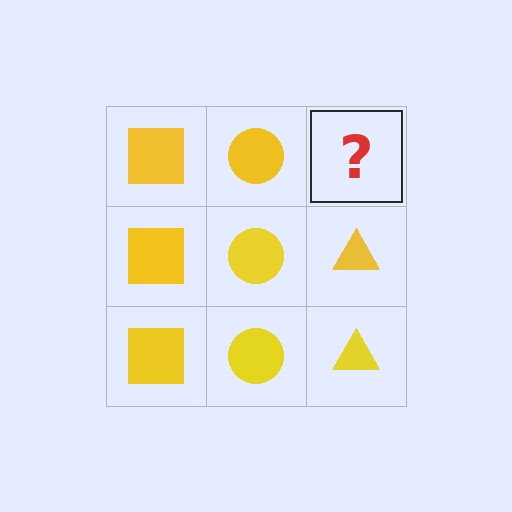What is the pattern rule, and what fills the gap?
The rule is that each column has a consistent shape. The gap should be filled with a yellow triangle.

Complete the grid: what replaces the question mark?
The question mark should be replaced with a yellow triangle.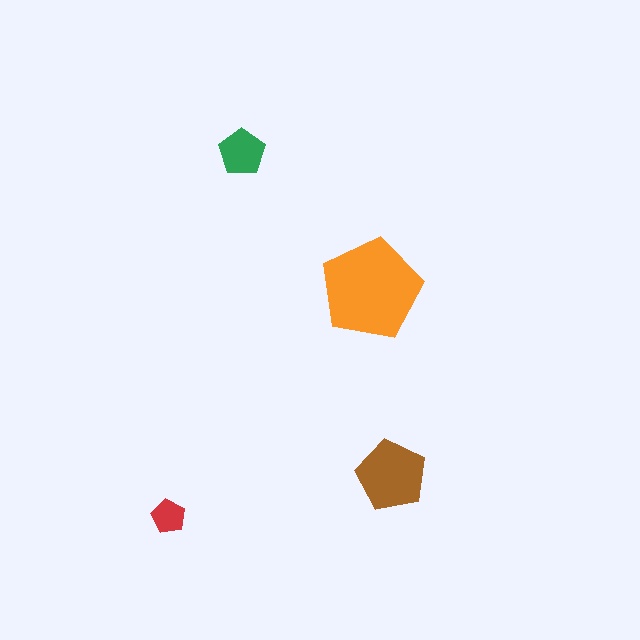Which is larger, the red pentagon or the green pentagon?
The green one.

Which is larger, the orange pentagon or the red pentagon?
The orange one.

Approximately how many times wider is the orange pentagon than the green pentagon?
About 2 times wider.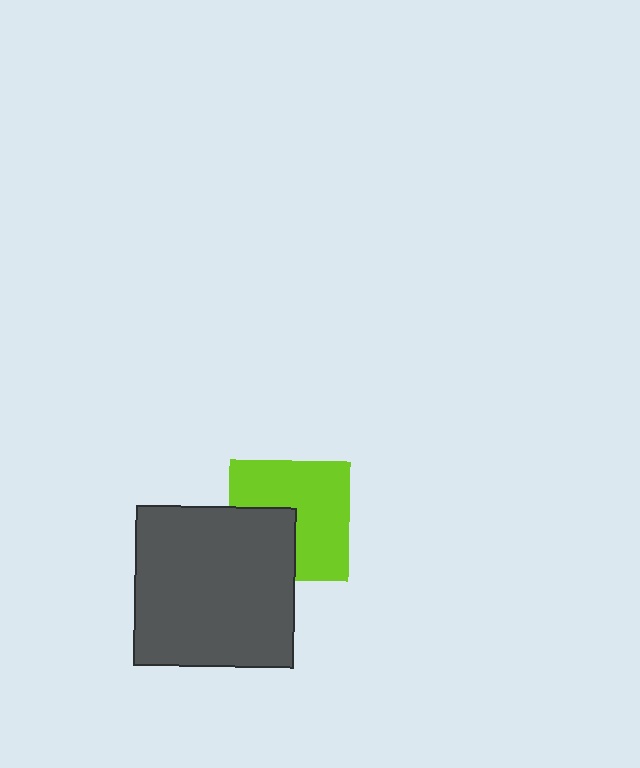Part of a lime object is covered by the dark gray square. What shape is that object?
It is a square.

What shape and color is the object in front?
The object in front is a dark gray square.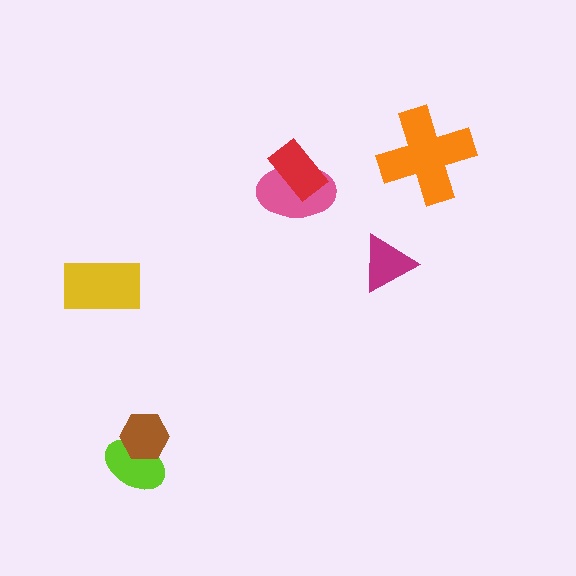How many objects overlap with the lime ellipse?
1 object overlaps with the lime ellipse.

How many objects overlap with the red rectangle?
1 object overlaps with the red rectangle.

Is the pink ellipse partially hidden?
Yes, it is partially covered by another shape.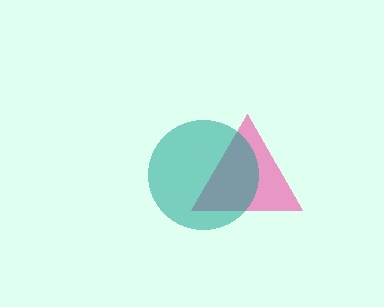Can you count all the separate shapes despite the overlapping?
Yes, there are 2 separate shapes.